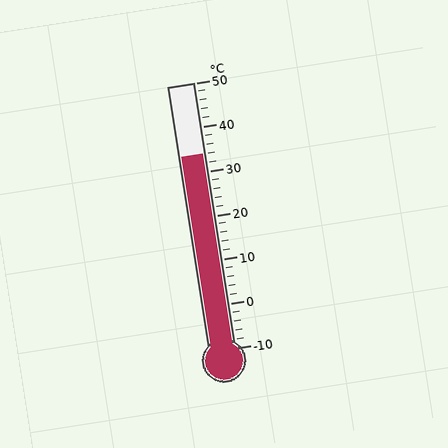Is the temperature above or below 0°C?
The temperature is above 0°C.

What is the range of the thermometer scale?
The thermometer scale ranges from -10°C to 50°C.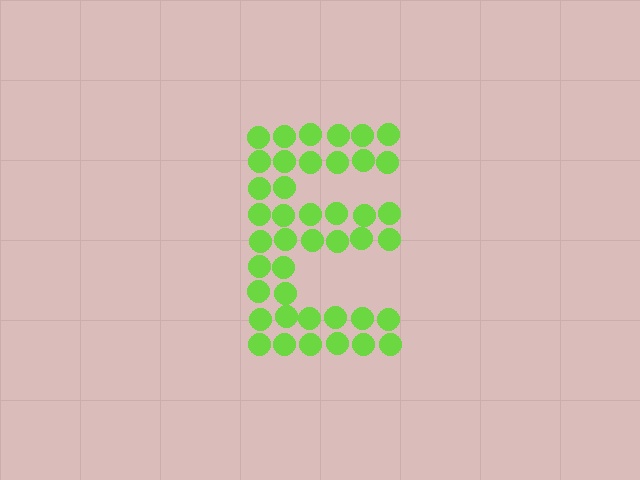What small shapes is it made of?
It is made of small circles.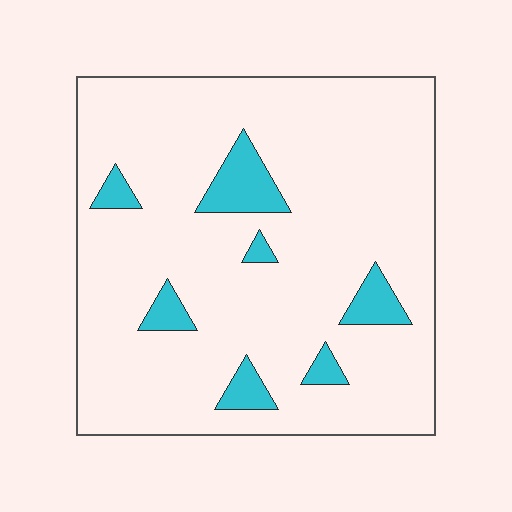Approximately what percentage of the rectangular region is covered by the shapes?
Approximately 10%.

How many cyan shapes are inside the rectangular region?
7.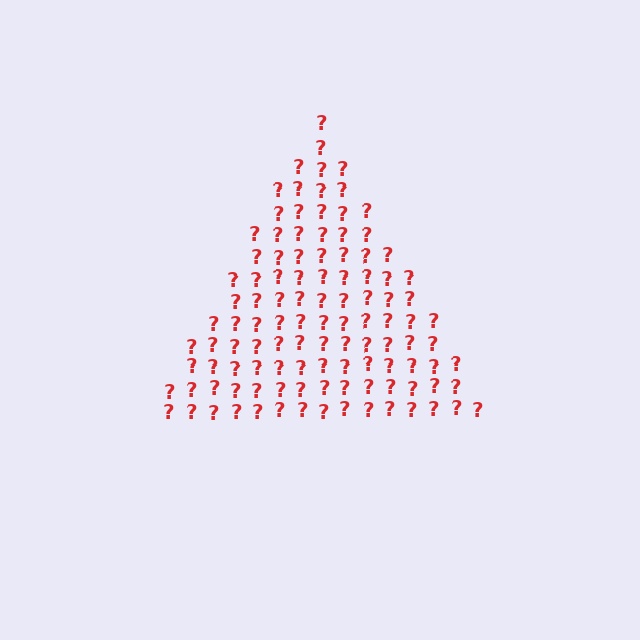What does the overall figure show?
The overall figure shows a triangle.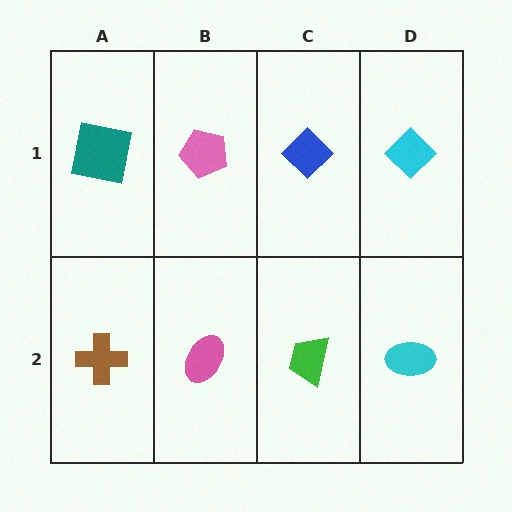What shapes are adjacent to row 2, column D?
A cyan diamond (row 1, column D), a green trapezoid (row 2, column C).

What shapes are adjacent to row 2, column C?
A blue diamond (row 1, column C), a pink ellipse (row 2, column B), a cyan ellipse (row 2, column D).